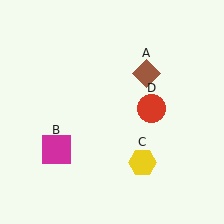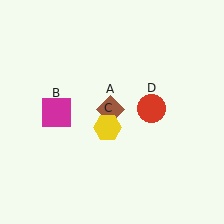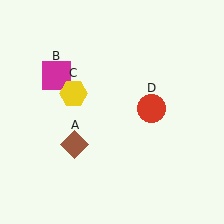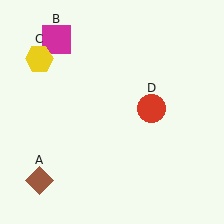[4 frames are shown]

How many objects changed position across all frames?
3 objects changed position: brown diamond (object A), magenta square (object B), yellow hexagon (object C).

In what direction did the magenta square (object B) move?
The magenta square (object B) moved up.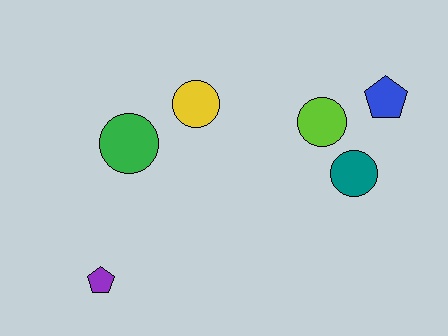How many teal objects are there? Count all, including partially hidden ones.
There is 1 teal object.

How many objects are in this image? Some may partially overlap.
There are 6 objects.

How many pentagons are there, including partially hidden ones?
There are 2 pentagons.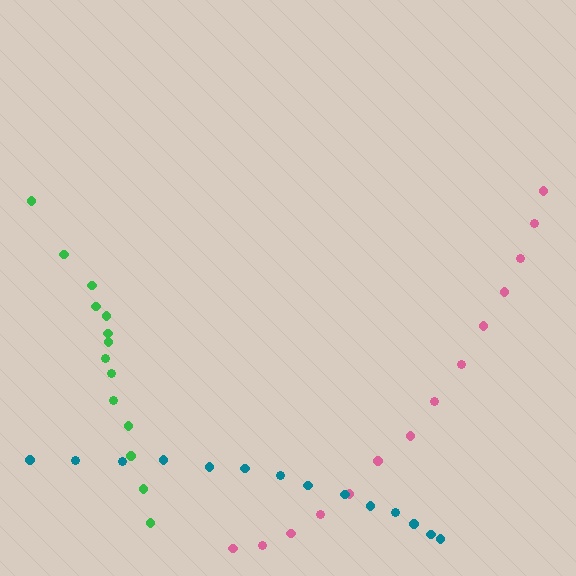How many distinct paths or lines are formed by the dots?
There are 3 distinct paths.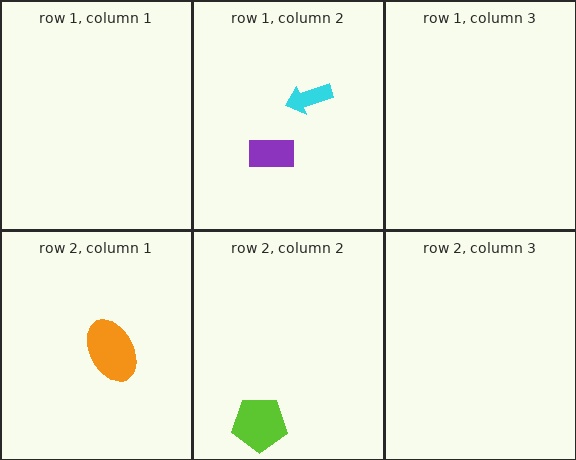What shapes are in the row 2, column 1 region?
The orange ellipse.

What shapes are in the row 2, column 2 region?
The lime pentagon.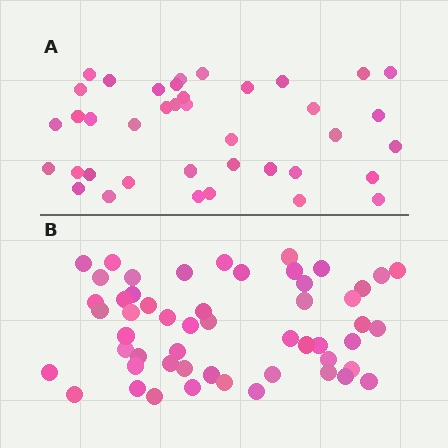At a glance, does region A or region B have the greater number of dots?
Region B (the bottom region) has more dots.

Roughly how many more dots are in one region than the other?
Region B has approximately 15 more dots than region A.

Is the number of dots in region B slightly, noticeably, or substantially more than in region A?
Region B has noticeably more, but not dramatically so. The ratio is roughly 1.4 to 1.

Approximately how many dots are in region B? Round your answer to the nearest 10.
About 50 dots. (The exact count is 53, which rounds to 50.)